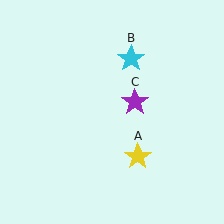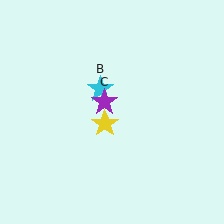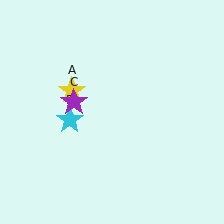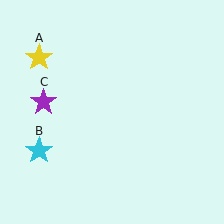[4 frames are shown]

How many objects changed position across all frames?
3 objects changed position: yellow star (object A), cyan star (object B), purple star (object C).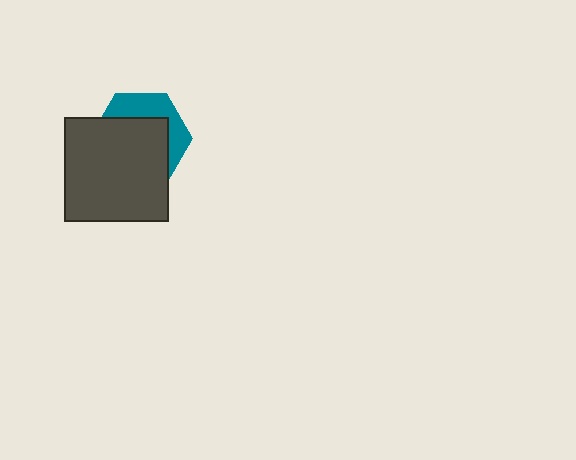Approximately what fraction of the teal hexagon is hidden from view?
Roughly 65% of the teal hexagon is hidden behind the dark gray square.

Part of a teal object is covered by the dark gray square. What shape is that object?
It is a hexagon.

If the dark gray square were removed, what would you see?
You would see the complete teal hexagon.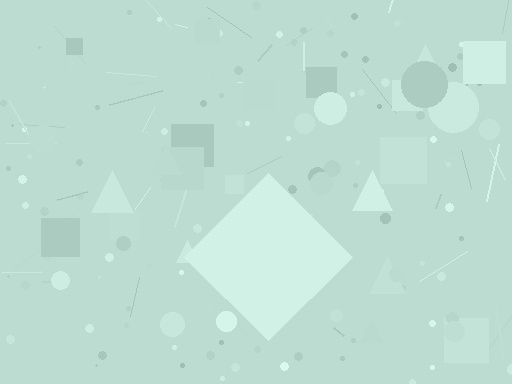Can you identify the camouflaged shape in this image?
The camouflaged shape is a diamond.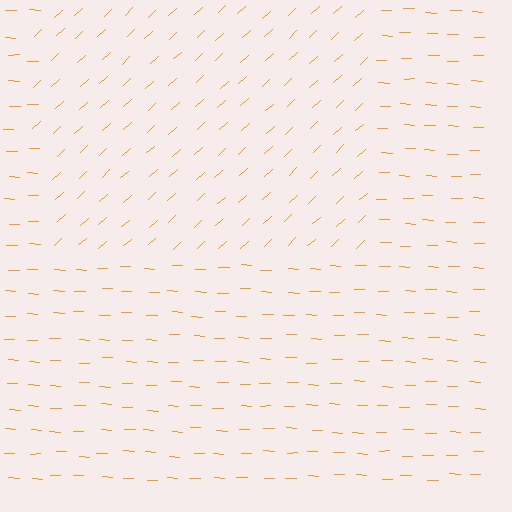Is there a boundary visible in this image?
Yes, there is a texture boundary formed by a change in line orientation.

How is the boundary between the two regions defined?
The boundary is defined purely by a change in line orientation (approximately 45 degrees difference). All lines are the same color and thickness.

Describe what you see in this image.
The image is filled with small orange line segments. A rectangle region in the image has lines oriented differently from the surrounding lines, creating a visible texture boundary.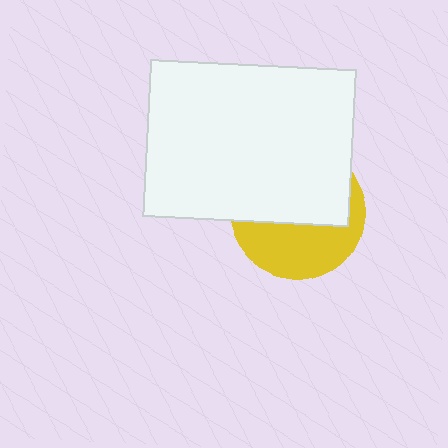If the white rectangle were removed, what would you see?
You would see the complete yellow circle.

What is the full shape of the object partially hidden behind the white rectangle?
The partially hidden object is a yellow circle.